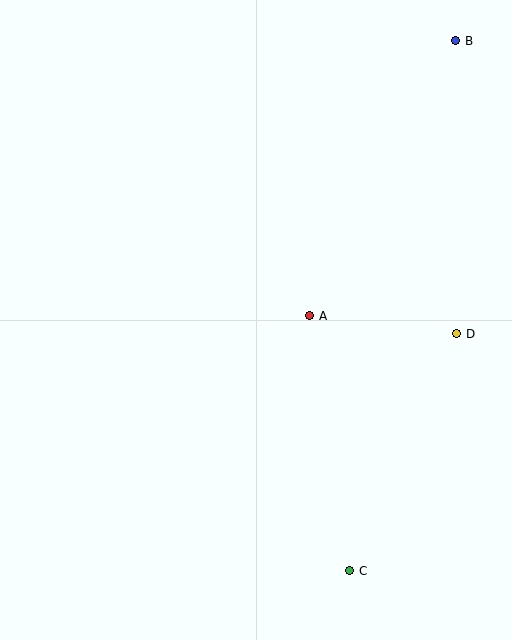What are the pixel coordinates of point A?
Point A is at (310, 316).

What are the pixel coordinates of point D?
Point D is at (457, 334).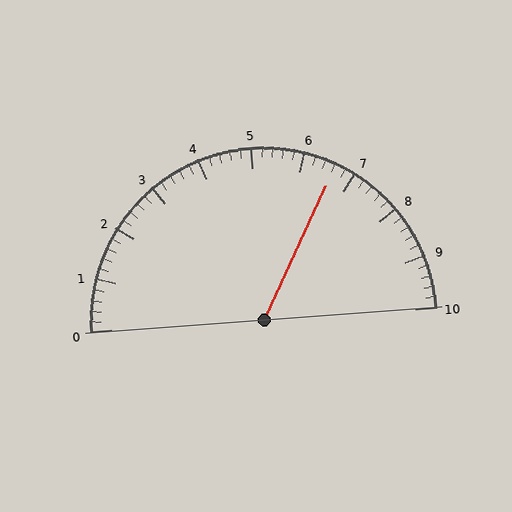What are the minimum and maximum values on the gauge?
The gauge ranges from 0 to 10.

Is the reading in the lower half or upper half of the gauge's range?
The reading is in the upper half of the range (0 to 10).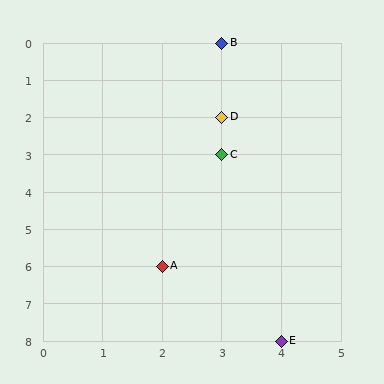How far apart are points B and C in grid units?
Points B and C are 3 rows apart.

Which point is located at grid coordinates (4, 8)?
Point E is at (4, 8).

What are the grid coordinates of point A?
Point A is at grid coordinates (2, 6).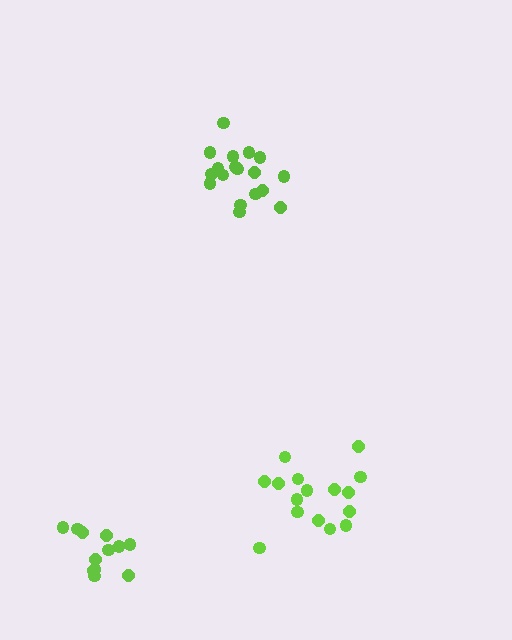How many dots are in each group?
Group 1: 18 dots, Group 2: 12 dots, Group 3: 16 dots (46 total).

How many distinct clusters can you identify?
There are 3 distinct clusters.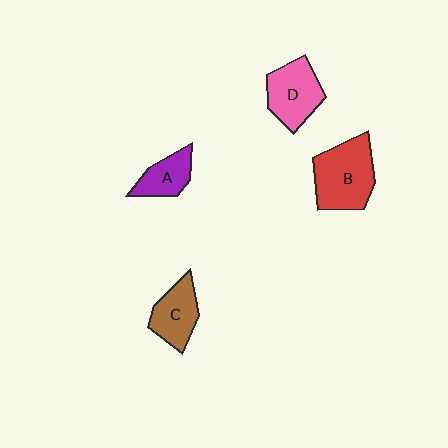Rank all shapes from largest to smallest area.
From largest to smallest: B (red), D (pink), C (brown), A (purple).